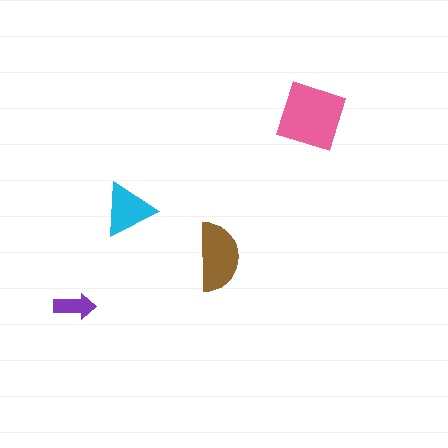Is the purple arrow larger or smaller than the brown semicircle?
Smaller.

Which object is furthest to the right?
The pink diamond is rightmost.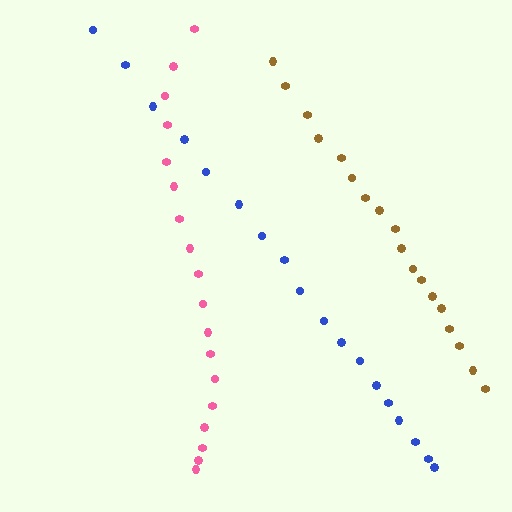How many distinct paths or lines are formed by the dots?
There are 3 distinct paths.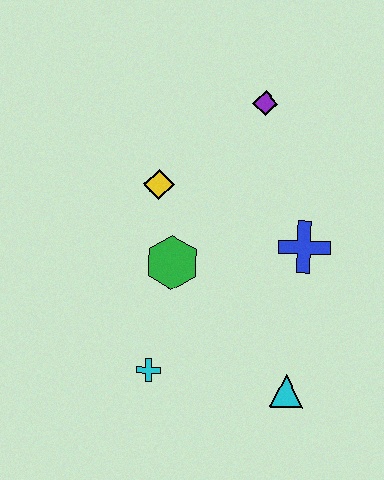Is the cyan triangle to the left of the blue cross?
Yes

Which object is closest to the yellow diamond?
The green hexagon is closest to the yellow diamond.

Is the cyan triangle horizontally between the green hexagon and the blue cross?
Yes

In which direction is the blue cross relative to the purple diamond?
The blue cross is below the purple diamond.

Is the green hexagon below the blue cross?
Yes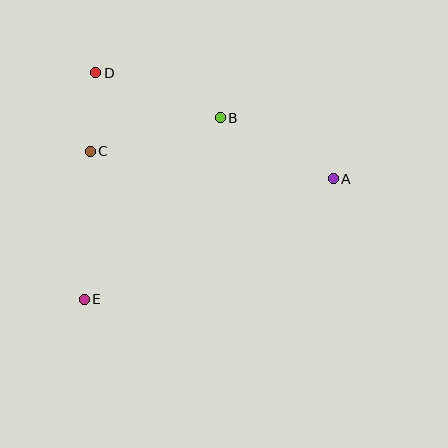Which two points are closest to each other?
Points C and D are closest to each other.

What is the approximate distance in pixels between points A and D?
The distance between A and D is approximately 260 pixels.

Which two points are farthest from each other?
Points A and E are farthest from each other.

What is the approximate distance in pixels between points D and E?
The distance between D and E is approximately 227 pixels.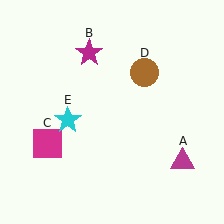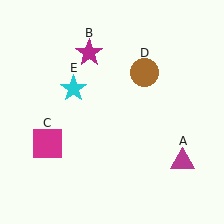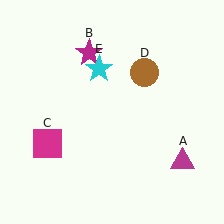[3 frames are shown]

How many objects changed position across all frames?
1 object changed position: cyan star (object E).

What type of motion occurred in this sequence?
The cyan star (object E) rotated clockwise around the center of the scene.